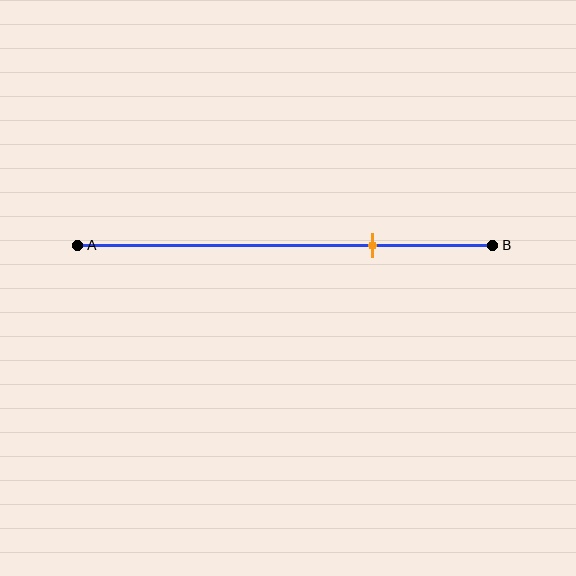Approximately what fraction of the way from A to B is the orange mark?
The orange mark is approximately 70% of the way from A to B.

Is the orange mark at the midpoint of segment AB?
No, the mark is at about 70% from A, not at the 50% midpoint.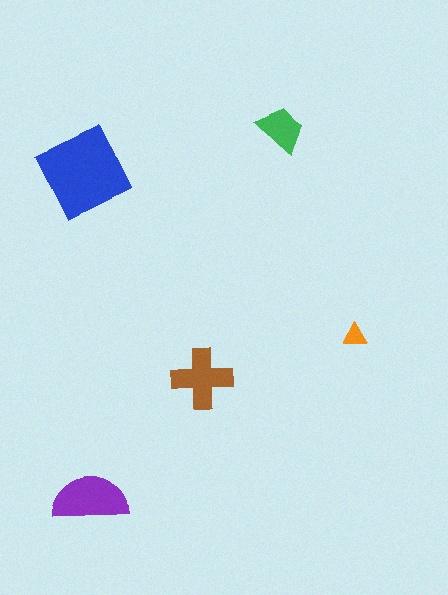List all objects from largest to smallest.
The blue diamond, the purple semicircle, the brown cross, the green trapezoid, the orange triangle.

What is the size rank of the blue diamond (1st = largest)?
1st.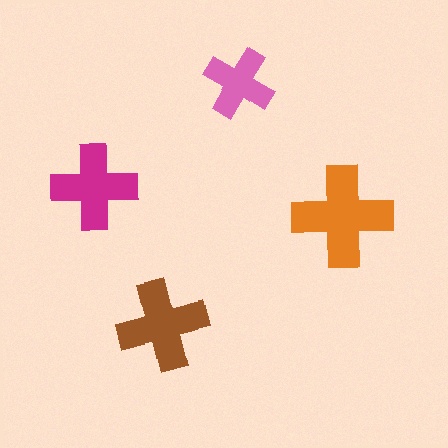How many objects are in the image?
There are 4 objects in the image.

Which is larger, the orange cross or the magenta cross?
The orange one.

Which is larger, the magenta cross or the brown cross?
The brown one.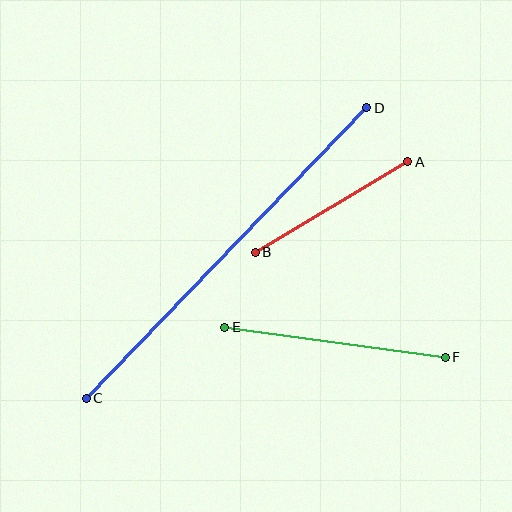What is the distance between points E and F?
The distance is approximately 223 pixels.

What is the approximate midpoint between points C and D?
The midpoint is at approximately (226, 253) pixels.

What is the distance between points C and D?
The distance is approximately 404 pixels.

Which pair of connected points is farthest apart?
Points C and D are farthest apart.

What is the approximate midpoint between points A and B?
The midpoint is at approximately (331, 207) pixels.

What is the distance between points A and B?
The distance is approximately 177 pixels.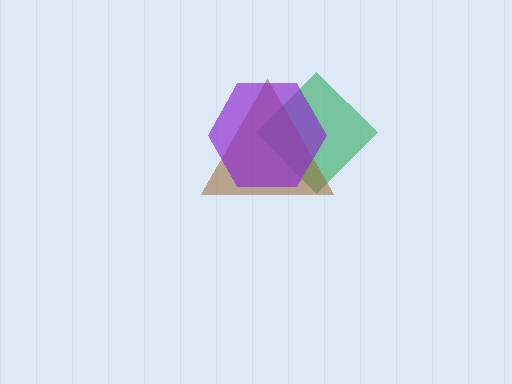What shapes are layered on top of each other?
The layered shapes are: a green diamond, a brown triangle, a purple hexagon.